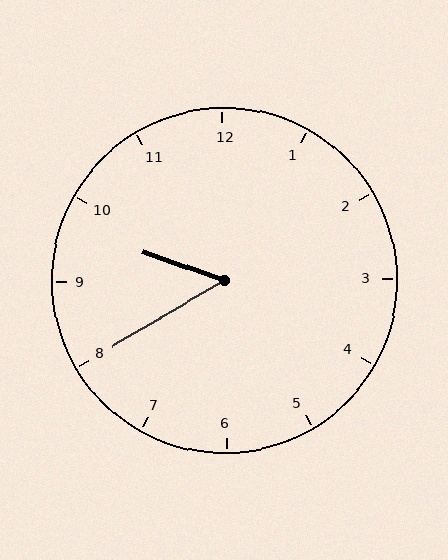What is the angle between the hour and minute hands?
Approximately 50 degrees.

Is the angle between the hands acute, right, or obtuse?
It is acute.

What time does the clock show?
9:40.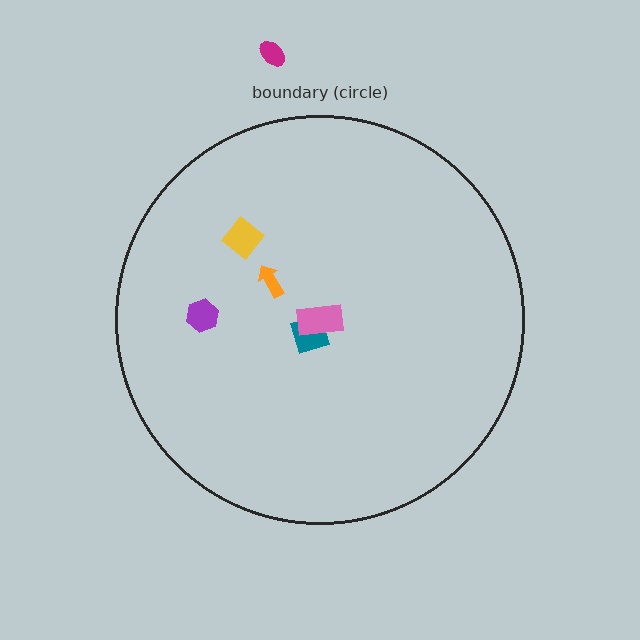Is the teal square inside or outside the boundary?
Inside.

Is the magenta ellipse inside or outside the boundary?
Outside.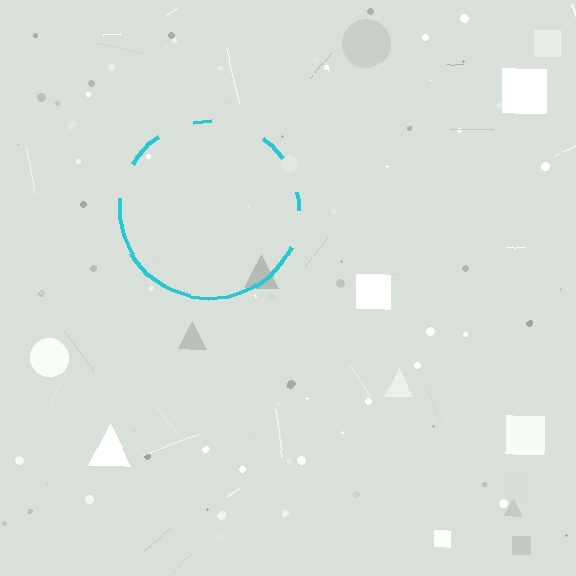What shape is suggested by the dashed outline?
The dashed outline suggests a circle.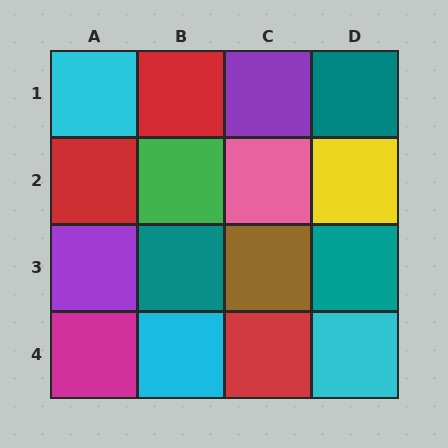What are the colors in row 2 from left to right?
Red, green, pink, yellow.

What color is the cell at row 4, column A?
Magenta.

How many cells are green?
1 cell is green.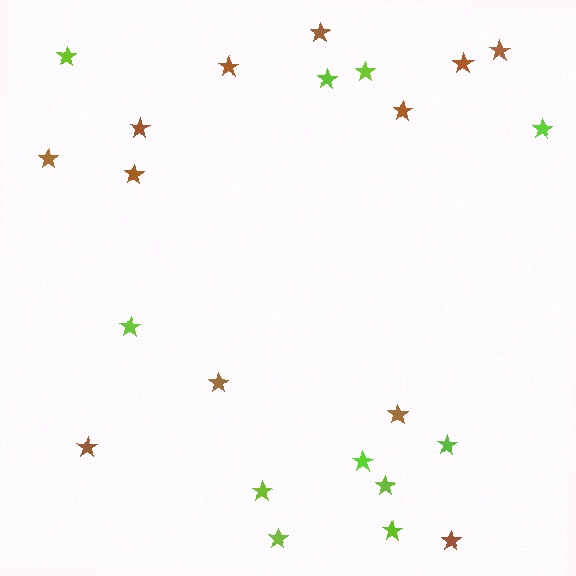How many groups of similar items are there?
There are 2 groups: one group of brown stars (12) and one group of lime stars (11).